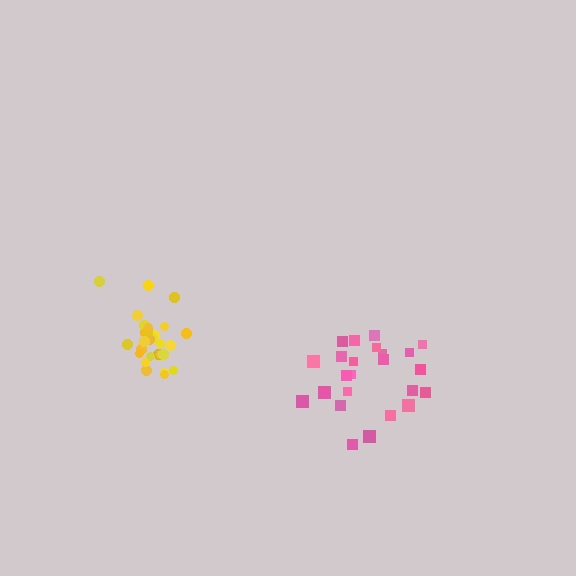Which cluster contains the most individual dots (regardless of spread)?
Yellow (29).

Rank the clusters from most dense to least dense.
yellow, pink.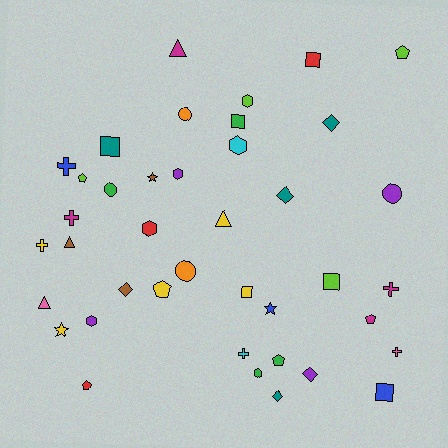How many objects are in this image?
There are 40 objects.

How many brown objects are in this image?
There are 3 brown objects.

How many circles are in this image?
There are 4 circles.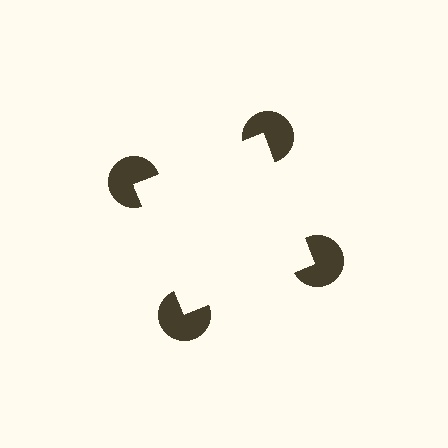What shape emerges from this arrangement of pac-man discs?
An illusory square — its edges are inferred from the aligned wedge cuts in the pac-man discs, not physically drawn.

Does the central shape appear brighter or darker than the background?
It typically appears slightly brighter than the background, even though no actual brightness change is drawn.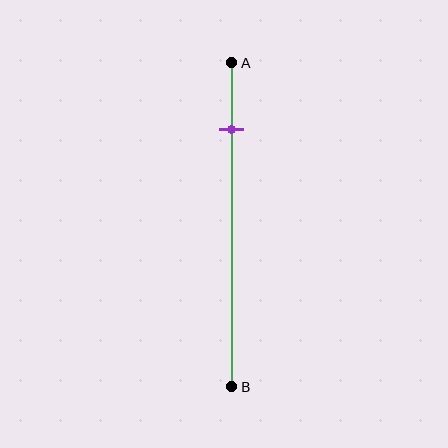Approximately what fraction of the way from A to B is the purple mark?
The purple mark is approximately 20% of the way from A to B.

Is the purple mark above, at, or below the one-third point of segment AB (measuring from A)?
The purple mark is above the one-third point of segment AB.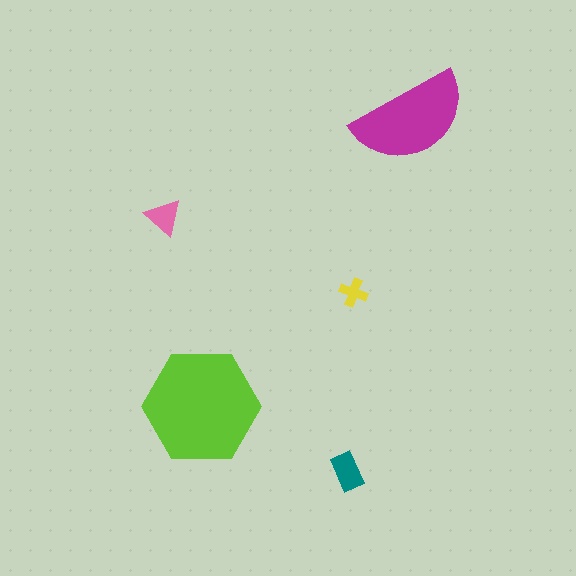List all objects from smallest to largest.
The yellow cross, the pink triangle, the teal rectangle, the magenta semicircle, the lime hexagon.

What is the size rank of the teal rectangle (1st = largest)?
3rd.